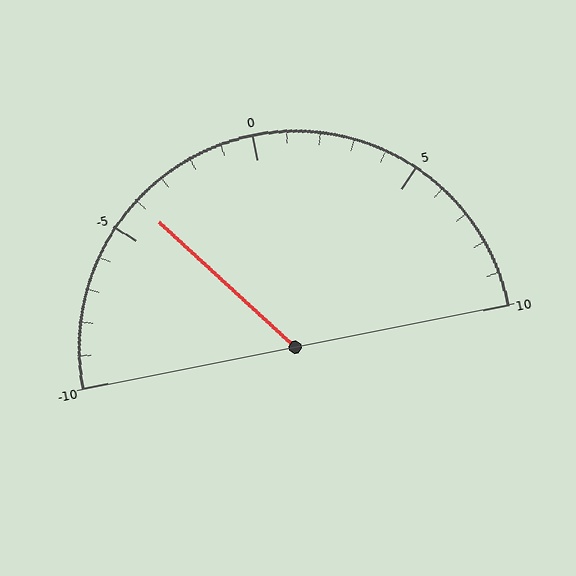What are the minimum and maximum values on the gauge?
The gauge ranges from -10 to 10.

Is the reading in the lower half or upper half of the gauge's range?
The reading is in the lower half of the range (-10 to 10).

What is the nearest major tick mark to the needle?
The nearest major tick mark is -5.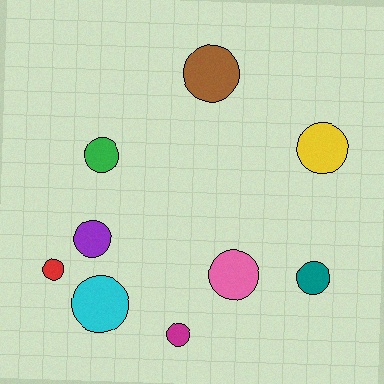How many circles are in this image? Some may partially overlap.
There are 9 circles.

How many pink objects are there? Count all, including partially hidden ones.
There is 1 pink object.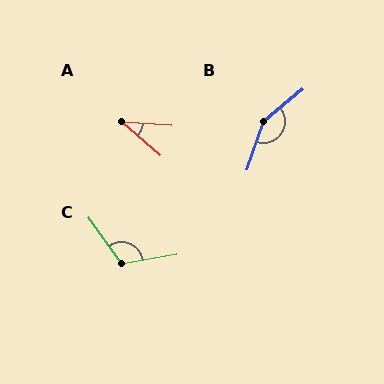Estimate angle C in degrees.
Approximately 116 degrees.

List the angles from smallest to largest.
A (38°), C (116°), B (148°).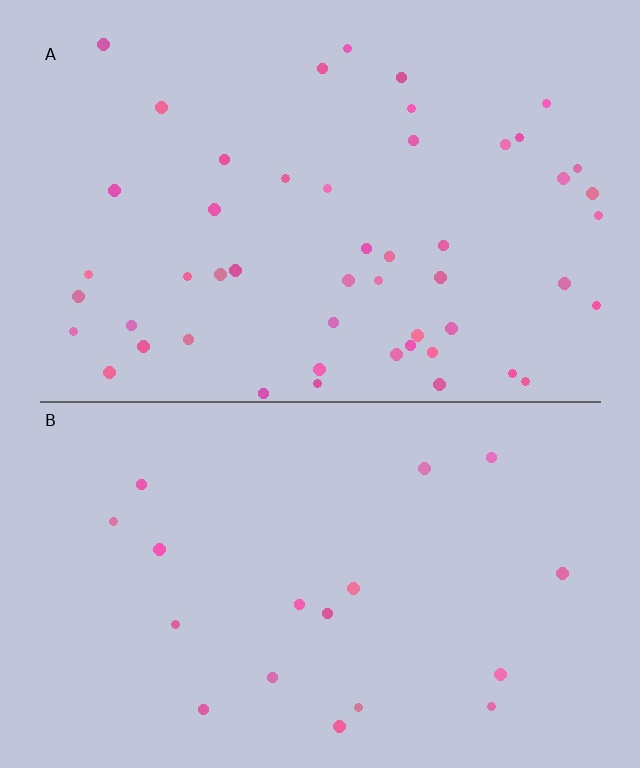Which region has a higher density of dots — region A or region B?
A (the top).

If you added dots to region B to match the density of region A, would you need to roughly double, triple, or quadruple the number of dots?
Approximately triple.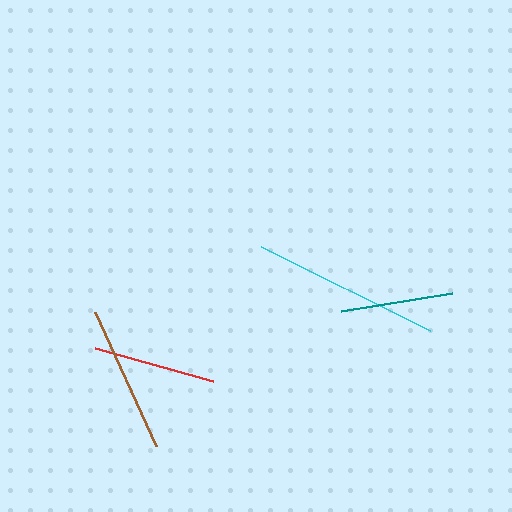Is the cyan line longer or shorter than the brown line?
The cyan line is longer than the brown line.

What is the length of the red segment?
The red segment is approximately 122 pixels long.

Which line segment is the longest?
The cyan line is the longest at approximately 189 pixels.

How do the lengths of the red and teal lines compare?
The red and teal lines are approximately the same length.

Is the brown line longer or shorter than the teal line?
The brown line is longer than the teal line.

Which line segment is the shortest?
The teal line is the shortest at approximately 113 pixels.